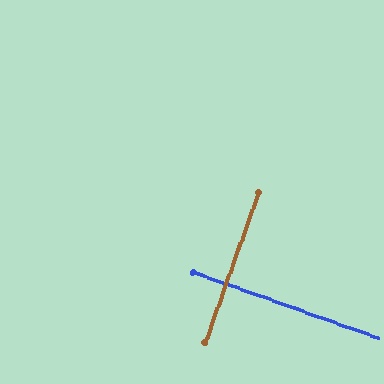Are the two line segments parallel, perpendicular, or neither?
Perpendicular — they meet at approximately 90°.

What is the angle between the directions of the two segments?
Approximately 90 degrees.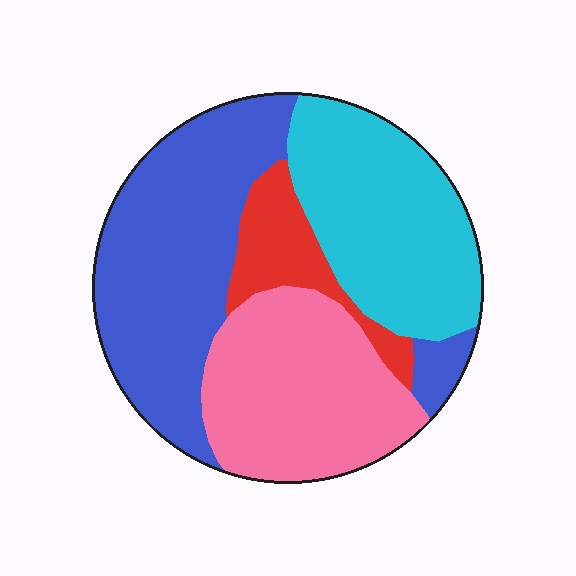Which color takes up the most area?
Blue, at roughly 35%.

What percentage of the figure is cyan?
Cyan covers around 25% of the figure.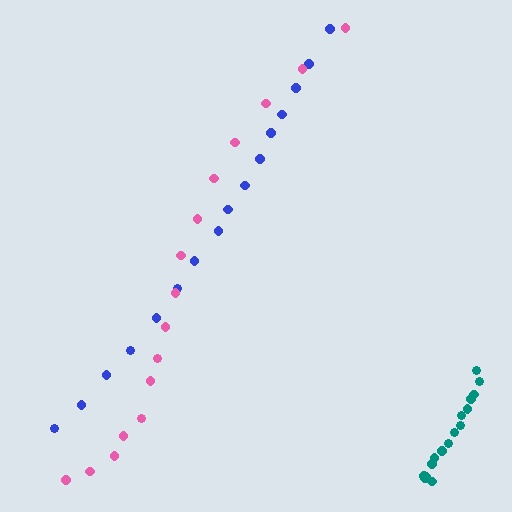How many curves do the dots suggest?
There are 3 distinct paths.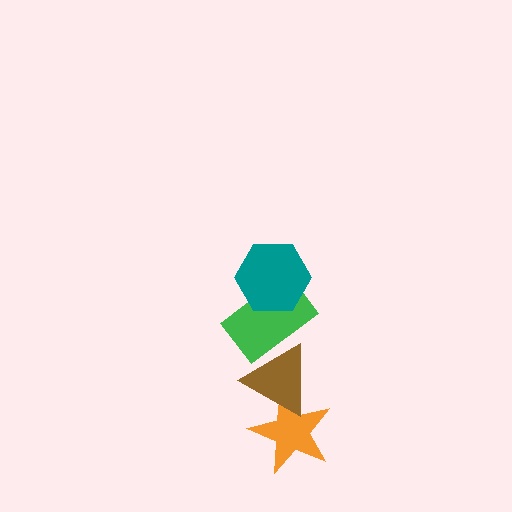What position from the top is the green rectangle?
The green rectangle is 2nd from the top.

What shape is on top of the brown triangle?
The green rectangle is on top of the brown triangle.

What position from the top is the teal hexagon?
The teal hexagon is 1st from the top.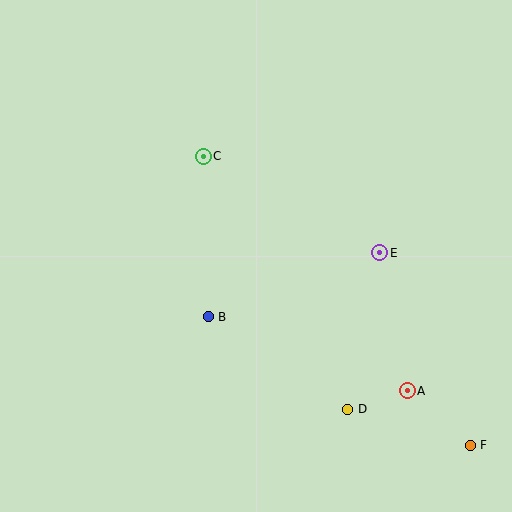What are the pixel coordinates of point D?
Point D is at (348, 409).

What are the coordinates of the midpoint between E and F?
The midpoint between E and F is at (425, 349).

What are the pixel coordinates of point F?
Point F is at (470, 445).